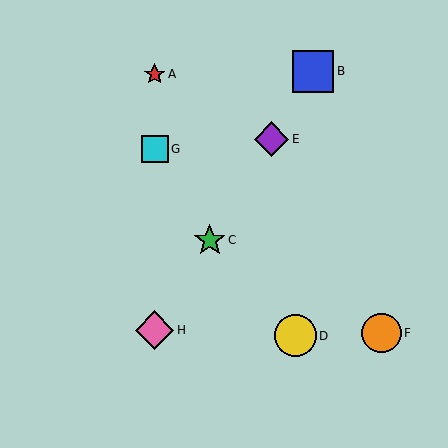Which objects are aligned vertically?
Objects A, G, H are aligned vertically.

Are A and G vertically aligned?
Yes, both are at x≈155.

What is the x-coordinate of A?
Object A is at x≈155.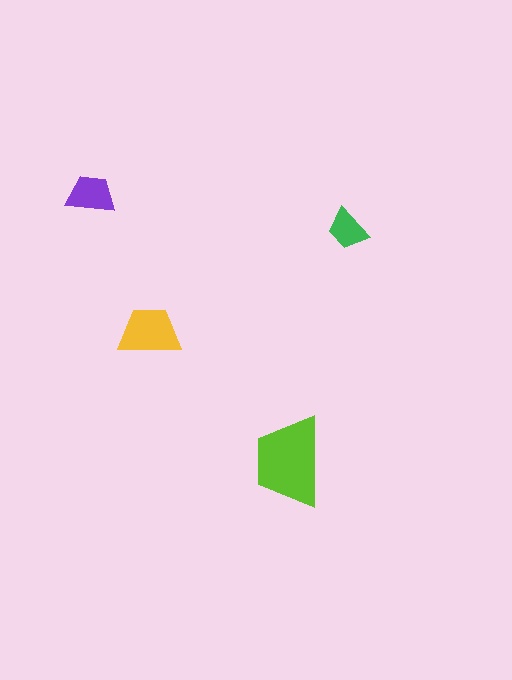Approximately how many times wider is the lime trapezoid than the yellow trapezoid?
About 1.5 times wider.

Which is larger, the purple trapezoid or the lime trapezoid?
The lime one.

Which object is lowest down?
The lime trapezoid is bottommost.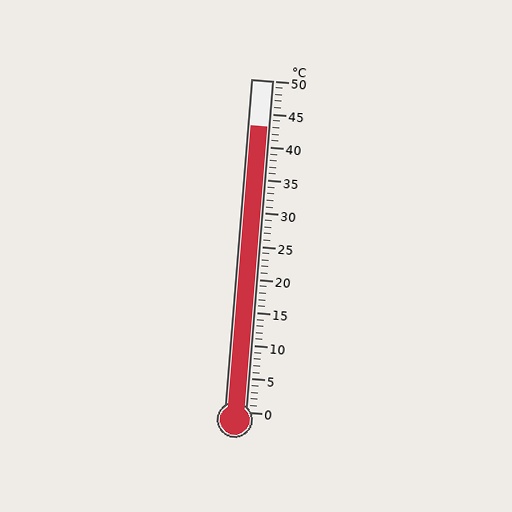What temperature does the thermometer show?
The thermometer shows approximately 43°C.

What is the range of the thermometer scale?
The thermometer scale ranges from 0°C to 50°C.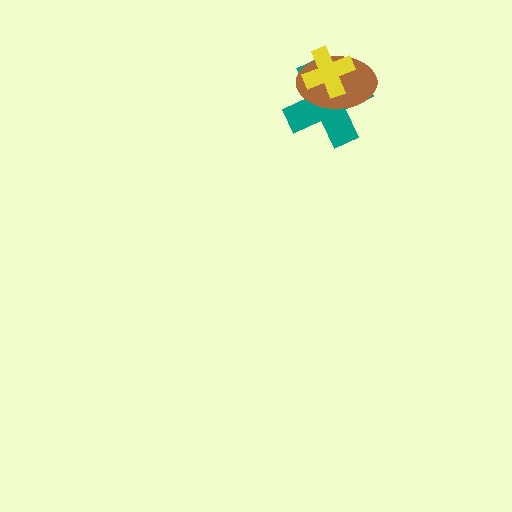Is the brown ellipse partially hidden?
Yes, it is partially covered by another shape.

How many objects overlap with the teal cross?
2 objects overlap with the teal cross.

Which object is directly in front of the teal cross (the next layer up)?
The brown ellipse is directly in front of the teal cross.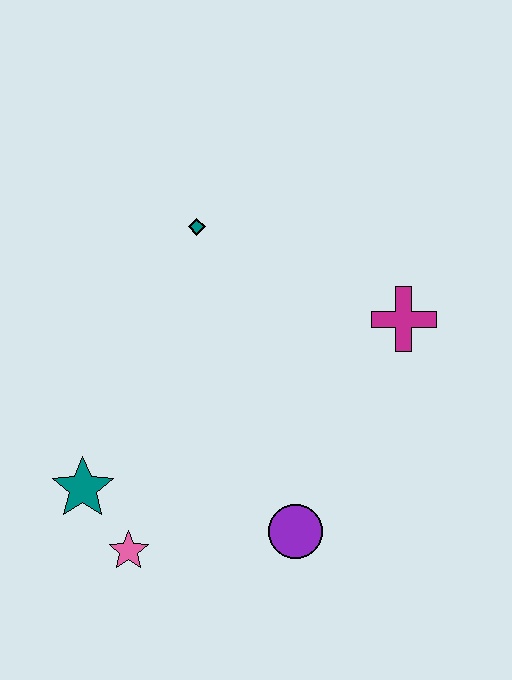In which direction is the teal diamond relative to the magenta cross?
The teal diamond is to the left of the magenta cross.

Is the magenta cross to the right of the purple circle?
Yes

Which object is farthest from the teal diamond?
The pink star is farthest from the teal diamond.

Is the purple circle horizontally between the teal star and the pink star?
No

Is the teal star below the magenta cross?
Yes